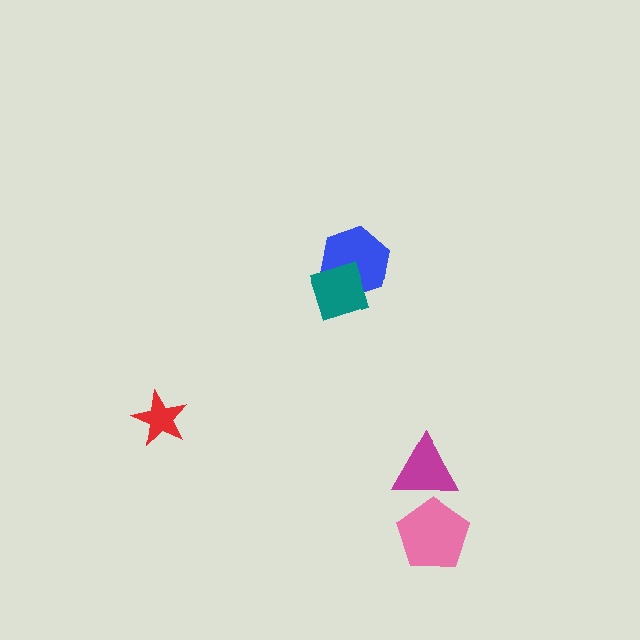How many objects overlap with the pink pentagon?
1 object overlaps with the pink pentagon.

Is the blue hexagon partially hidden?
Yes, it is partially covered by another shape.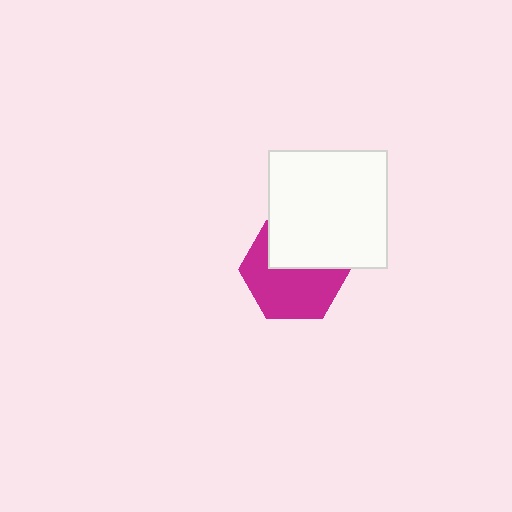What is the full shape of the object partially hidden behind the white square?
The partially hidden object is a magenta hexagon.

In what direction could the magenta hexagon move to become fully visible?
The magenta hexagon could move down. That would shift it out from behind the white square entirely.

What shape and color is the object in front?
The object in front is a white square.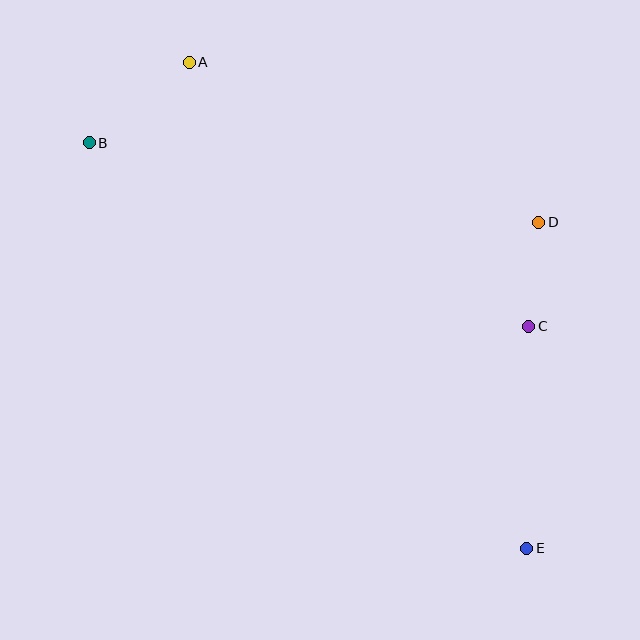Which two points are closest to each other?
Points C and D are closest to each other.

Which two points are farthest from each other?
Points B and E are farthest from each other.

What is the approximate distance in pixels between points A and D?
The distance between A and D is approximately 384 pixels.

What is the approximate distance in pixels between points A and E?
The distance between A and E is approximately 591 pixels.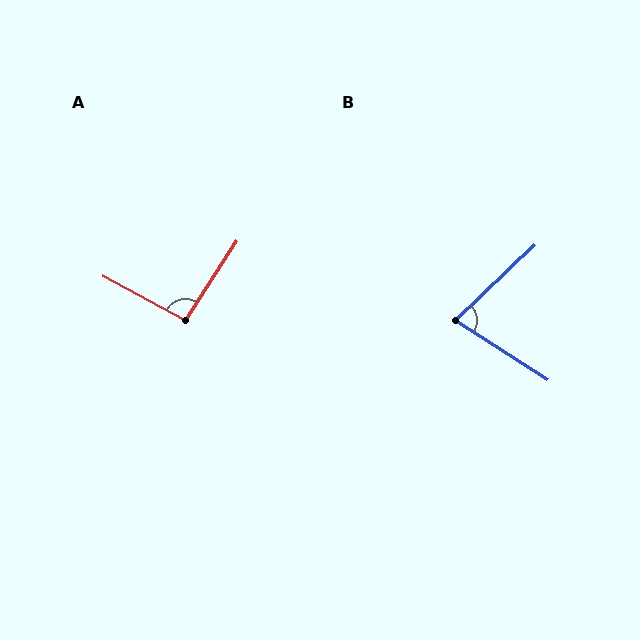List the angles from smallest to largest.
B (76°), A (95°).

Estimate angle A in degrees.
Approximately 95 degrees.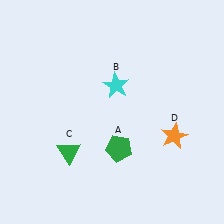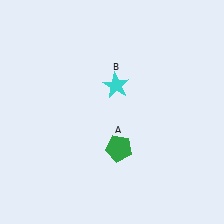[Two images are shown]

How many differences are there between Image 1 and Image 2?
There are 2 differences between the two images.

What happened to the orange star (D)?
The orange star (D) was removed in Image 2. It was in the bottom-right area of Image 1.